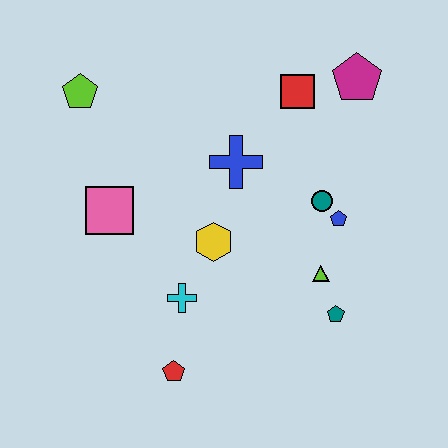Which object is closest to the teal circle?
The blue pentagon is closest to the teal circle.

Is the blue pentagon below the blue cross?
Yes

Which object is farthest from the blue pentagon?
The lime pentagon is farthest from the blue pentagon.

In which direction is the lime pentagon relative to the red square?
The lime pentagon is to the left of the red square.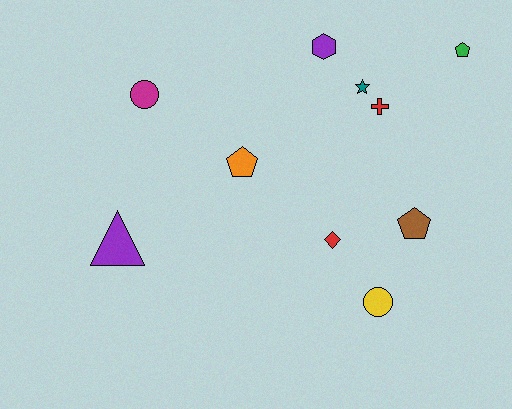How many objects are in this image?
There are 10 objects.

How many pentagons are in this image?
There are 3 pentagons.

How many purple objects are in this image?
There are 2 purple objects.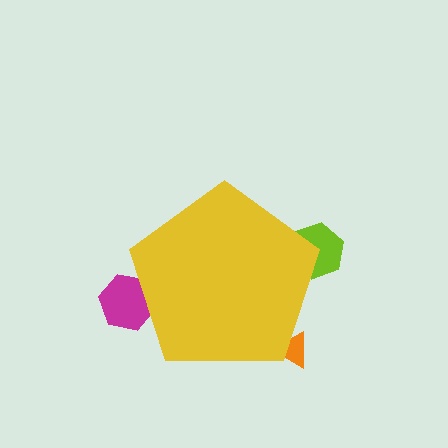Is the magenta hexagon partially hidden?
Yes, the magenta hexagon is partially hidden behind the yellow pentagon.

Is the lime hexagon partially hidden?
Yes, the lime hexagon is partially hidden behind the yellow pentagon.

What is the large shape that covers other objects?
A yellow pentagon.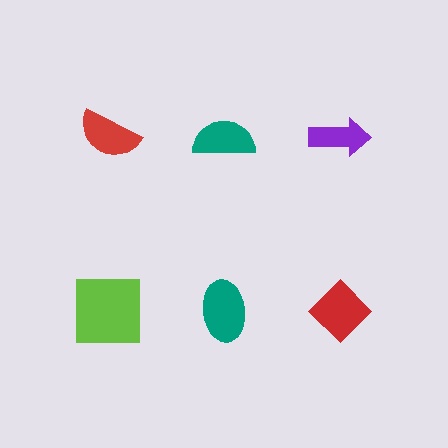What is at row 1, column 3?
A purple arrow.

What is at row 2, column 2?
A teal ellipse.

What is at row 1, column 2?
A teal semicircle.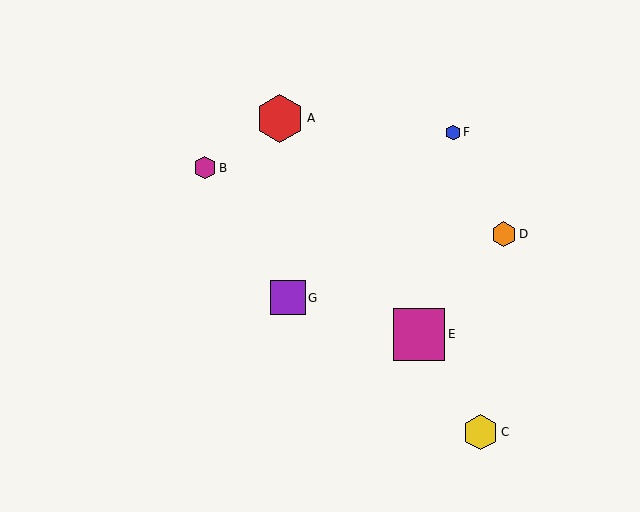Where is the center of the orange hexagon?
The center of the orange hexagon is at (504, 234).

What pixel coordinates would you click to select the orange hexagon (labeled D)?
Click at (504, 234) to select the orange hexagon D.